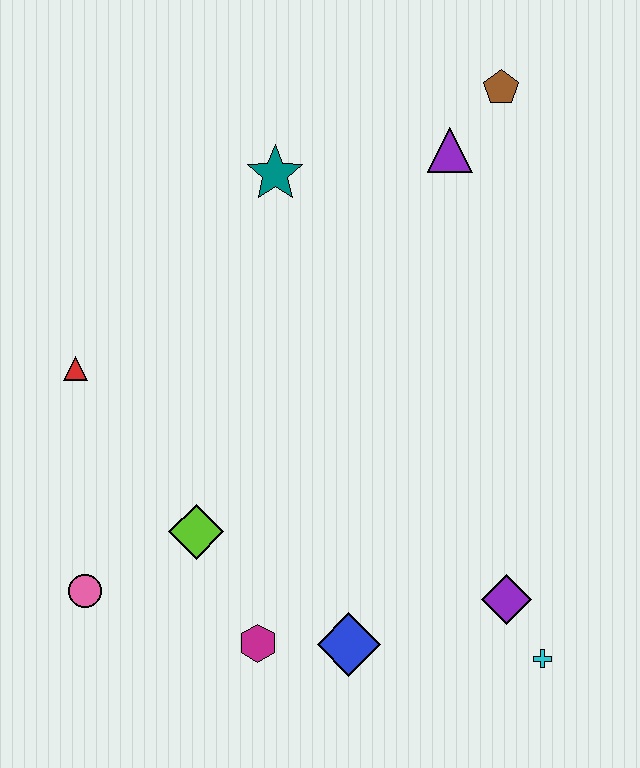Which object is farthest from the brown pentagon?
The pink circle is farthest from the brown pentagon.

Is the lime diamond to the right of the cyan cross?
No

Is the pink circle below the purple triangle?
Yes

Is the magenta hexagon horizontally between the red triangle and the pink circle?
No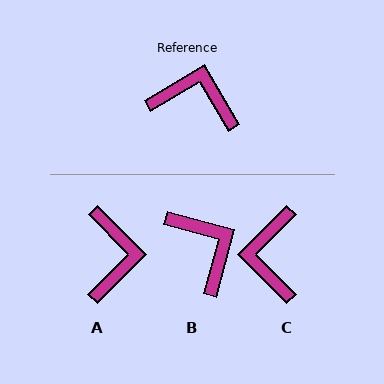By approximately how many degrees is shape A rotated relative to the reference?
Approximately 76 degrees clockwise.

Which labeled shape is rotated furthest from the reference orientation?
C, about 104 degrees away.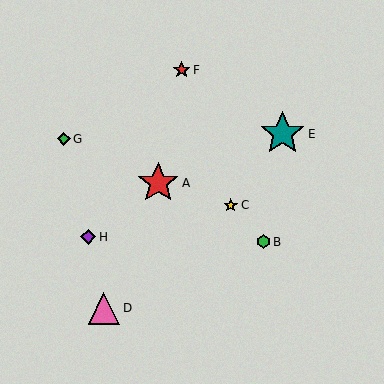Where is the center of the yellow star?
The center of the yellow star is at (231, 205).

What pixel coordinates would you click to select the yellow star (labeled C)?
Click at (231, 205) to select the yellow star C.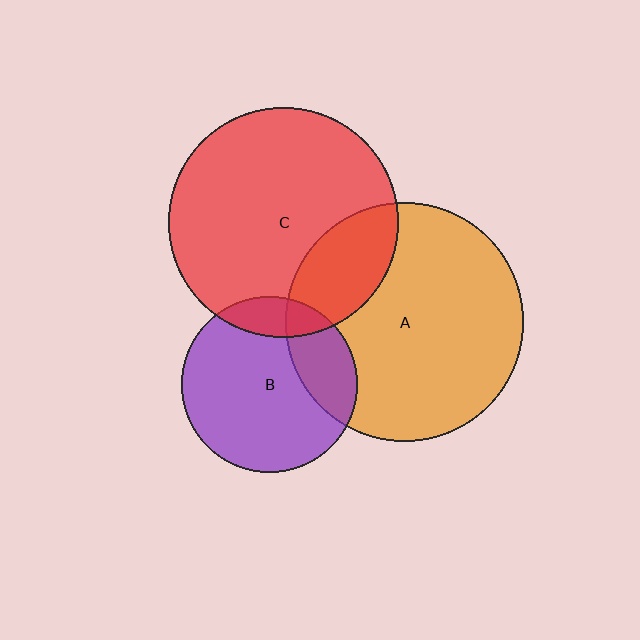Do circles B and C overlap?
Yes.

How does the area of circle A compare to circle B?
Approximately 1.8 times.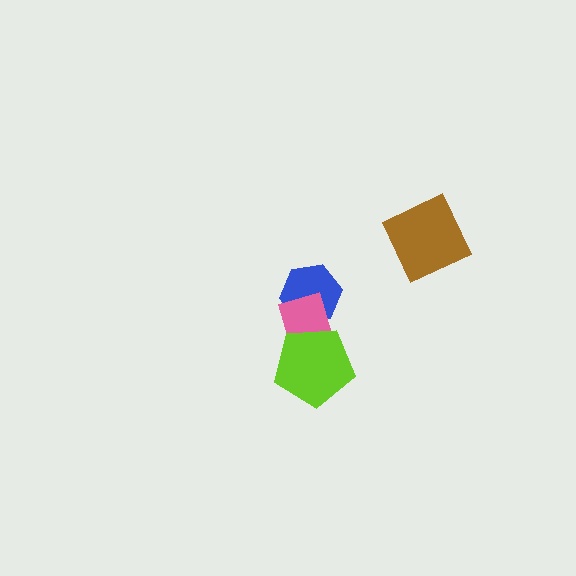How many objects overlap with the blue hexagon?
1 object overlaps with the blue hexagon.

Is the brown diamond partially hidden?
No, no other shape covers it.